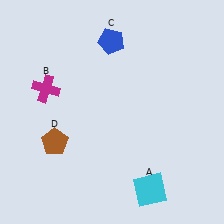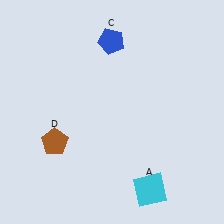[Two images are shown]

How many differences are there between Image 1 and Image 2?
There is 1 difference between the two images.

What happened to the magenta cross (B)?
The magenta cross (B) was removed in Image 2. It was in the top-left area of Image 1.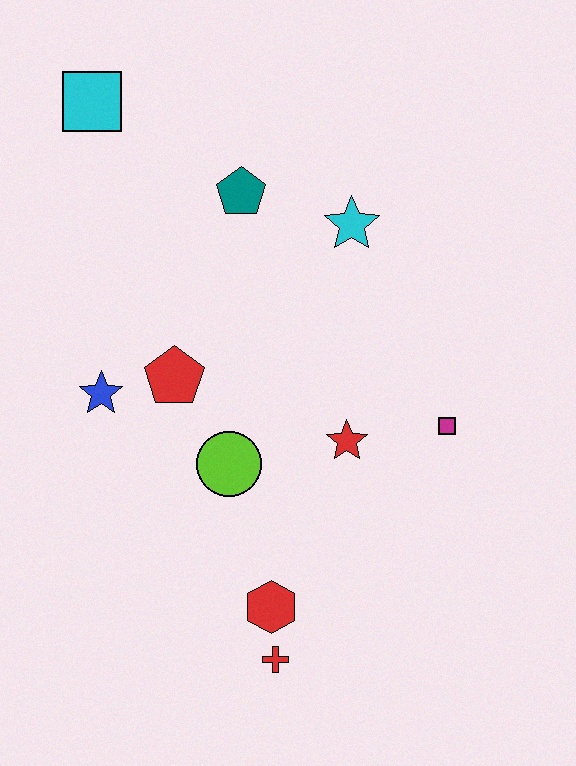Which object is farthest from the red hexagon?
The cyan square is farthest from the red hexagon.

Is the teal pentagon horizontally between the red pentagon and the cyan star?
Yes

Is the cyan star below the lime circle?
No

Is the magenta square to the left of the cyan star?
No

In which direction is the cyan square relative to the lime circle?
The cyan square is above the lime circle.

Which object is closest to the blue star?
The red pentagon is closest to the blue star.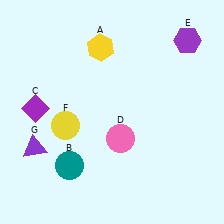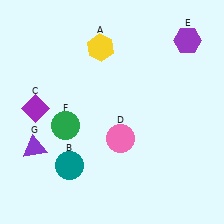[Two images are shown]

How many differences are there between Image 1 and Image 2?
There is 1 difference between the two images.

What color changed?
The circle (F) changed from yellow in Image 1 to green in Image 2.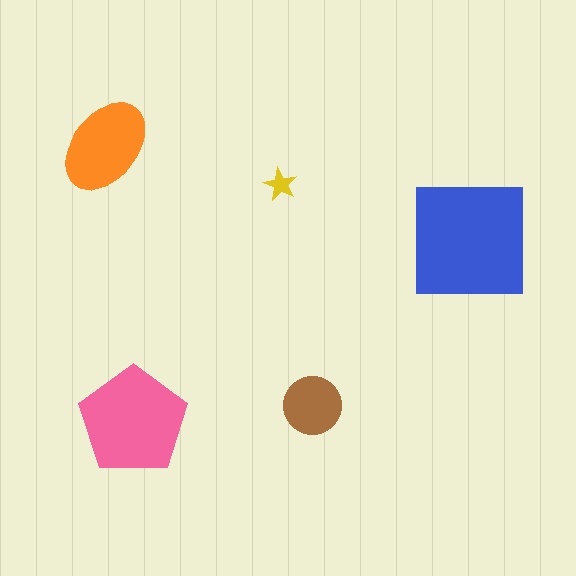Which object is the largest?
The blue square.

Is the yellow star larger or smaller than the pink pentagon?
Smaller.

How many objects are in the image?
There are 5 objects in the image.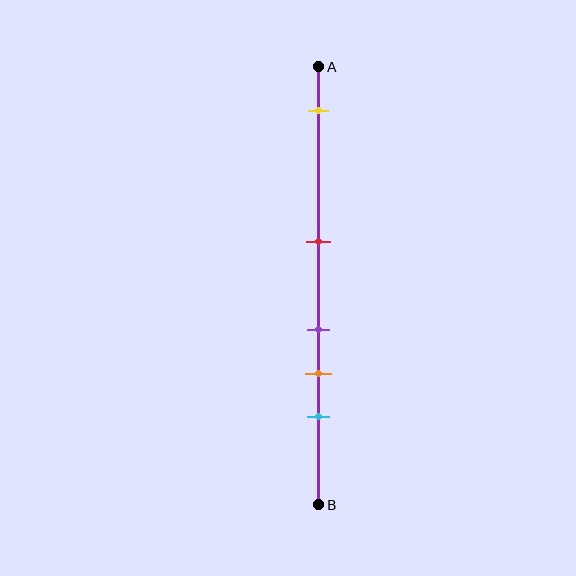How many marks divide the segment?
There are 5 marks dividing the segment.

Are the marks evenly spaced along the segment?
No, the marks are not evenly spaced.